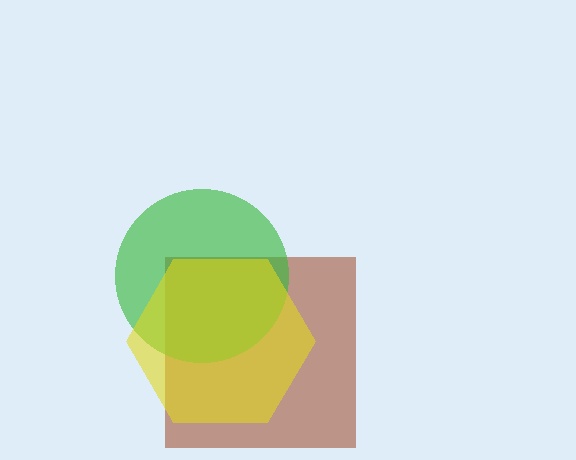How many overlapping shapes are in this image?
There are 3 overlapping shapes in the image.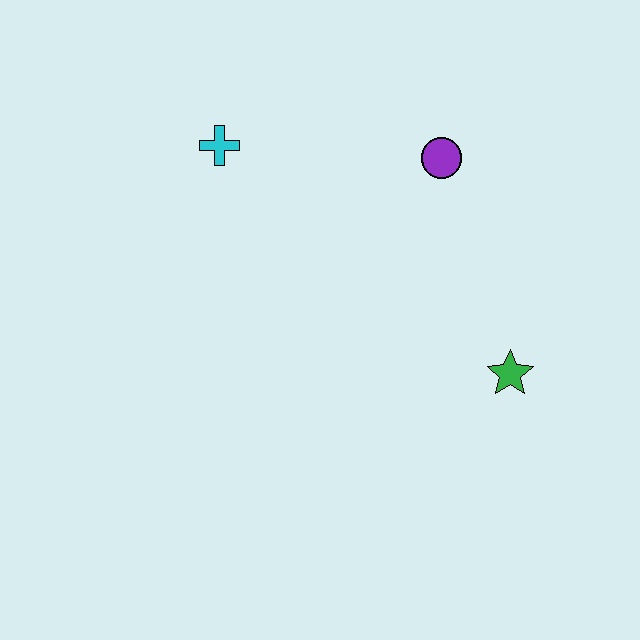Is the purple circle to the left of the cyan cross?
No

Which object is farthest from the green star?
The cyan cross is farthest from the green star.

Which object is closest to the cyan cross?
The purple circle is closest to the cyan cross.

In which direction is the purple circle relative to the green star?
The purple circle is above the green star.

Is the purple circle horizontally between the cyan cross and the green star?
Yes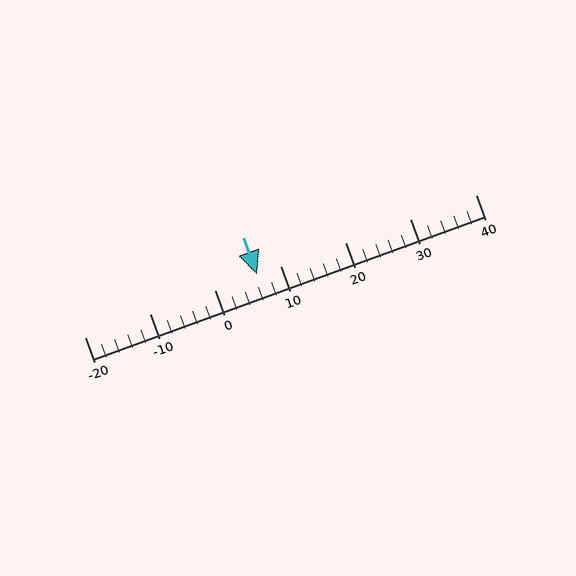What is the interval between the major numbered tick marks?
The major tick marks are spaced 10 units apart.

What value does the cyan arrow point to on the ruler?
The cyan arrow points to approximately 6.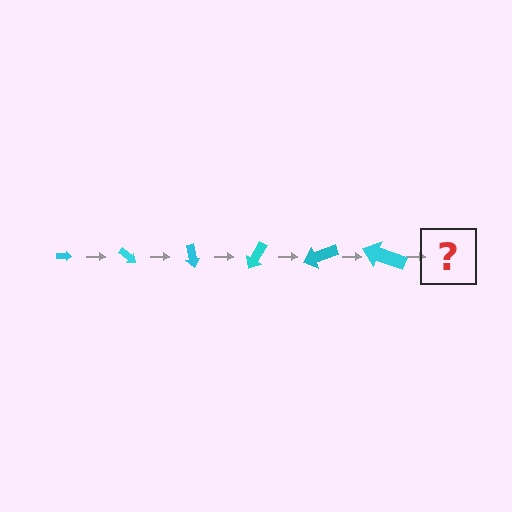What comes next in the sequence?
The next element should be an arrow, larger than the previous one and rotated 240 degrees from the start.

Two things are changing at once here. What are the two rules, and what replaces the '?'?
The two rules are that the arrow grows larger each step and it rotates 40 degrees each step. The '?' should be an arrow, larger than the previous one and rotated 240 degrees from the start.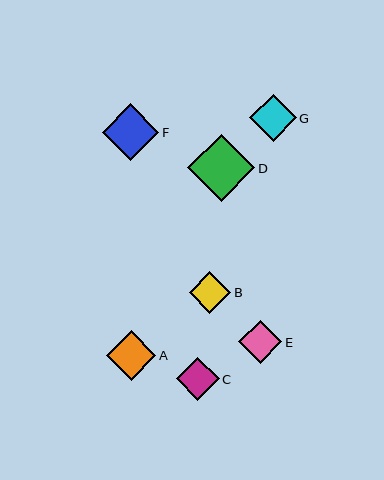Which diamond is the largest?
Diamond D is the largest with a size of approximately 67 pixels.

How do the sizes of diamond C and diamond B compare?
Diamond C and diamond B are approximately the same size.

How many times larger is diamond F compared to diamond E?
Diamond F is approximately 1.3 times the size of diamond E.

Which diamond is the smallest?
Diamond B is the smallest with a size of approximately 42 pixels.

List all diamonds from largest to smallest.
From largest to smallest: D, F, A, G, E, C, B.